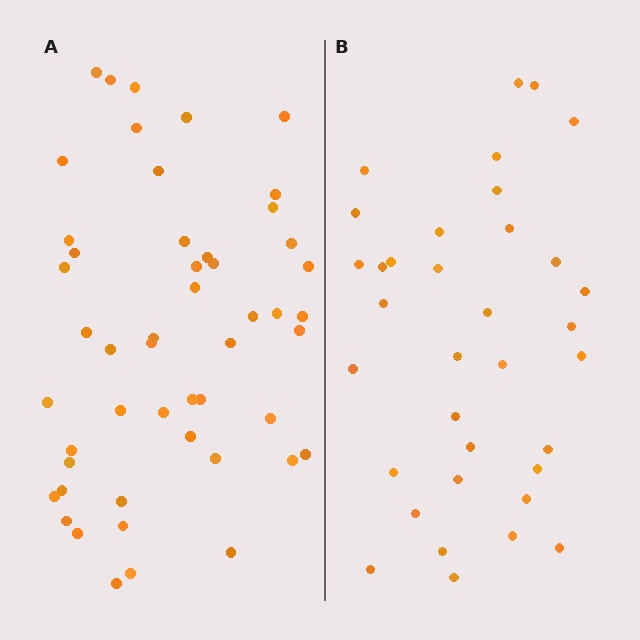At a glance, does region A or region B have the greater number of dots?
Region A (the left region) has more dots.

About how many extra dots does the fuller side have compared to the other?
Region A has approximately 15 more dots than region B.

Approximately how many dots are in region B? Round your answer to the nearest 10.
About 40 dots. (The exact count is 35, which rounds to 40.)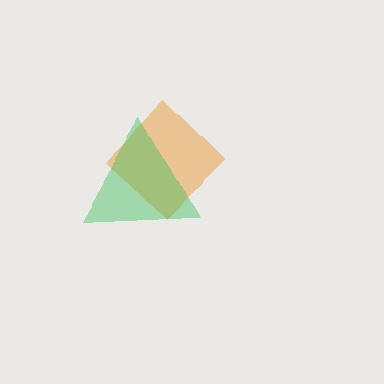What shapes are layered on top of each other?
The layered shapes are: an orange diamond, a green triangle.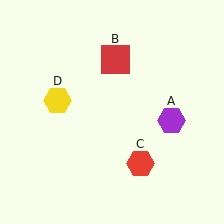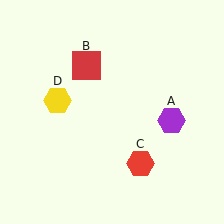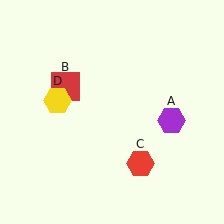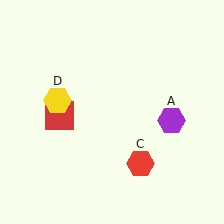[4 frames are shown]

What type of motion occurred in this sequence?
The red square (object B) rotated counterclockwise around the center of the scene.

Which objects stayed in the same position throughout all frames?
Purple hexagon (object A) and red hexagon (object C) and yellow hexagon (object D) remained stationary.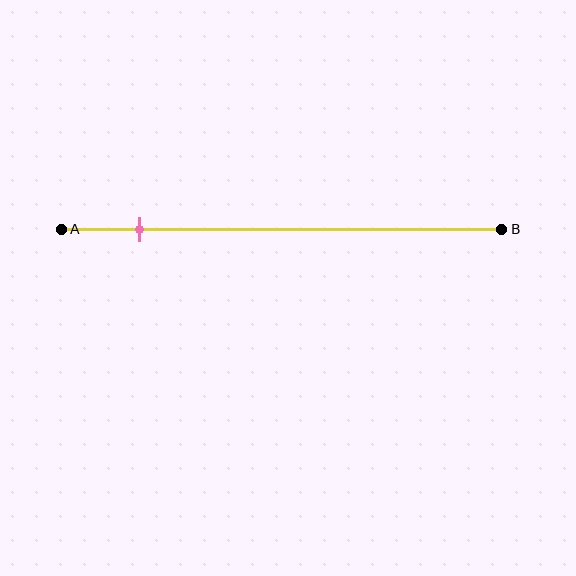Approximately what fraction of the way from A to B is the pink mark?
The pink mark is approximately 20% of the way from A to B.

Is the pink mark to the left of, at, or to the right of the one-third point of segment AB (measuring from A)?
The pink mark is to the left of the one-third point of segment AB.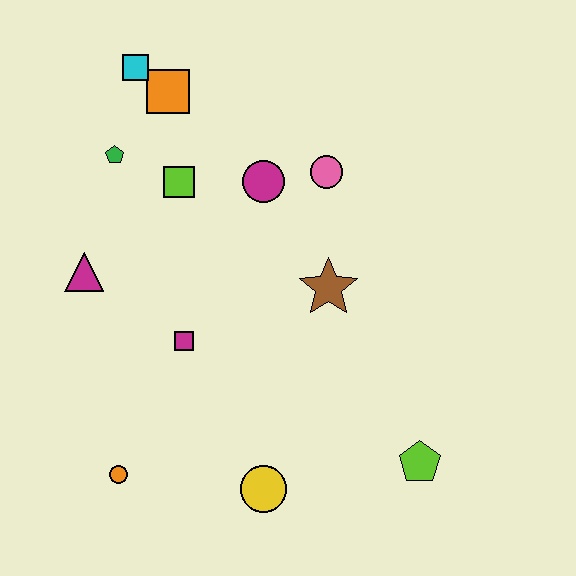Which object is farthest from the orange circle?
The cyan square is farthest from the orange circle.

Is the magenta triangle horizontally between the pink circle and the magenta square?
No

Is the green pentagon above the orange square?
No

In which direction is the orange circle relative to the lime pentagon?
The orange circle is to the left of the lime pentagon.